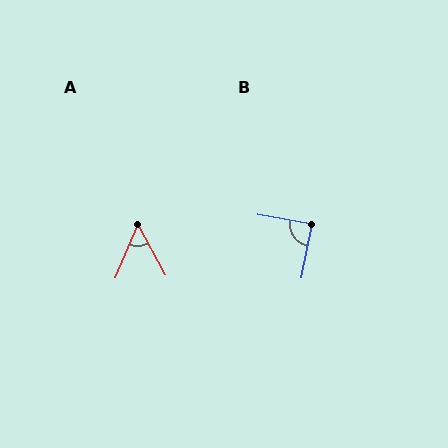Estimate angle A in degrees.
Approximately 51 degrees.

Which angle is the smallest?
A, at approximately 51 degrees.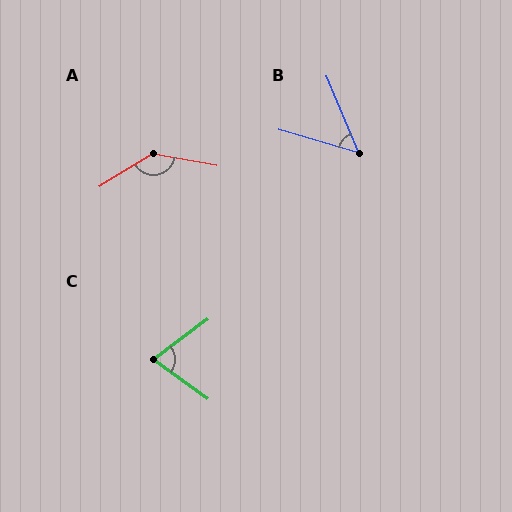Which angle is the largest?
A, at approximately 138 degrees.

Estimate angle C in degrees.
Approximately 73 degrees.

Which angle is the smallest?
B, at approximately 51 degrees.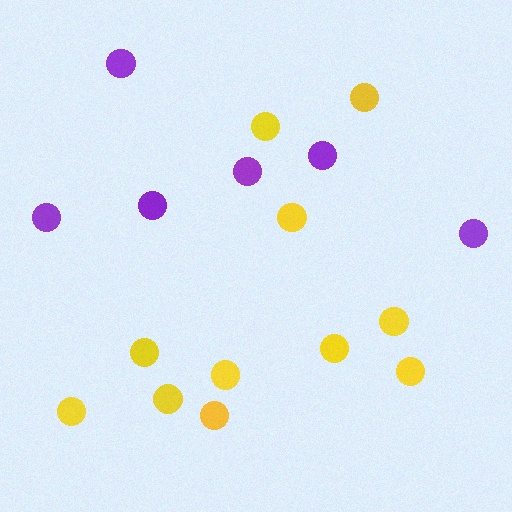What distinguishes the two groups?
There are 2 groups: one group of yellow circles (11) and one group of purple circles (6).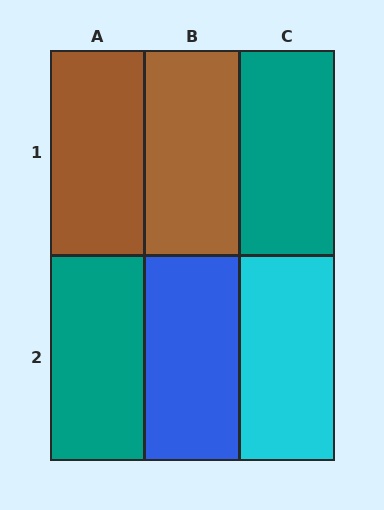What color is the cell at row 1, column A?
Brown.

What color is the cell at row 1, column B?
Brown.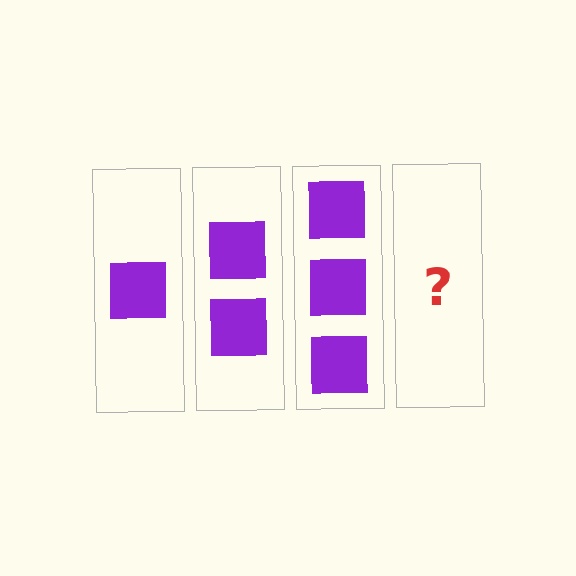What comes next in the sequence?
The next element should be 4 squares.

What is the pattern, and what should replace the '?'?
The pattern is that each step adds one more square. The '?' should be 4 squares.